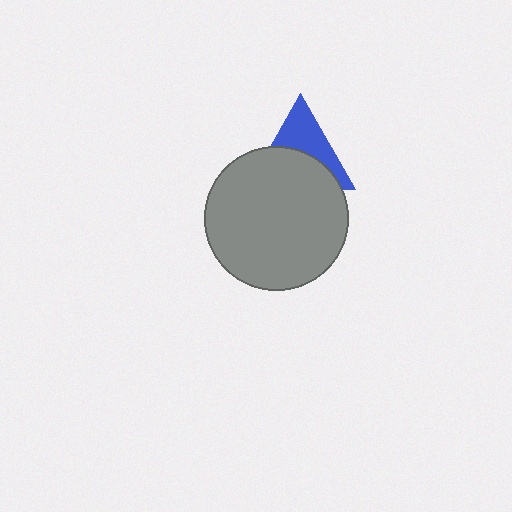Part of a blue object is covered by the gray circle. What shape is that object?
It is a triangle.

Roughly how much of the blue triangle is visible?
About half of it is visible (roughly 46%).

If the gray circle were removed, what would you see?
You would see the complete blue triangle.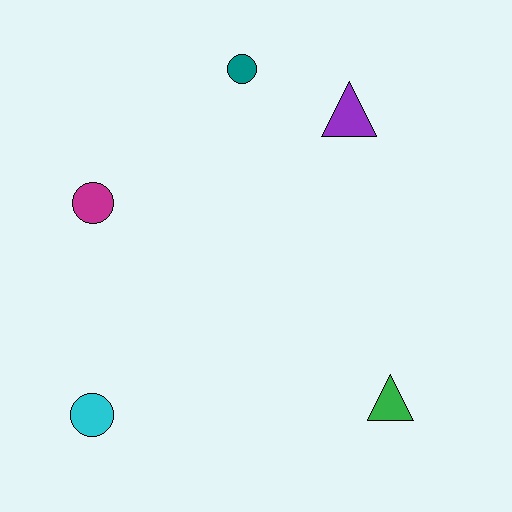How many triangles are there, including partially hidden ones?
There are 2 triangles.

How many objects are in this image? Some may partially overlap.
There are 5 objects.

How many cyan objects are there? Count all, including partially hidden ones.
There is 1 cyan object.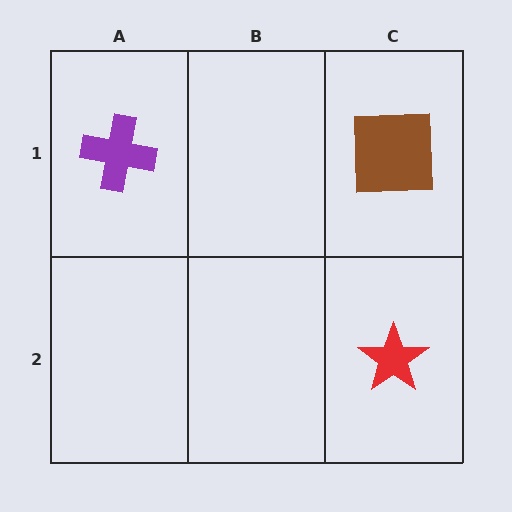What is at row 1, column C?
A brown square.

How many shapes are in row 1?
2 shapes.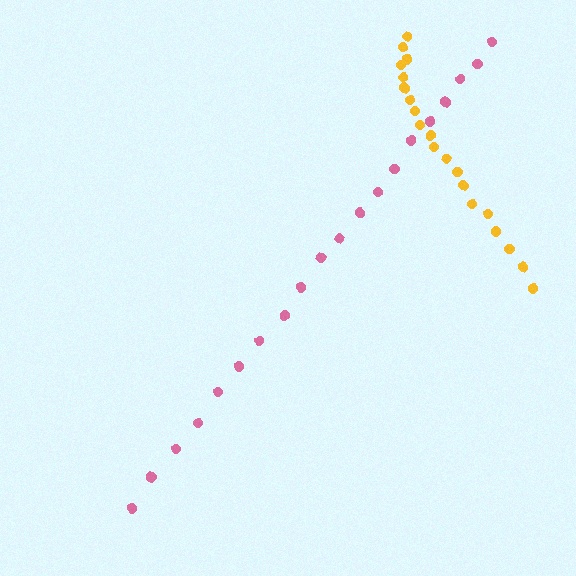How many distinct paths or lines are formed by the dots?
There are 2 distinct paths.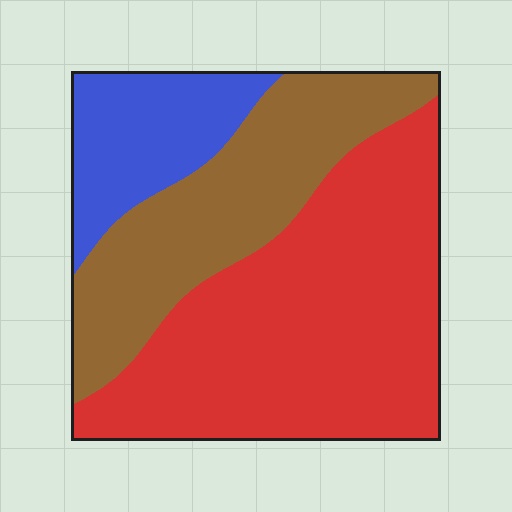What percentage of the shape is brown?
Brown takes up about one third (1/3) of the shape.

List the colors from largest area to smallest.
From largest to smallest: red, brown, blue.